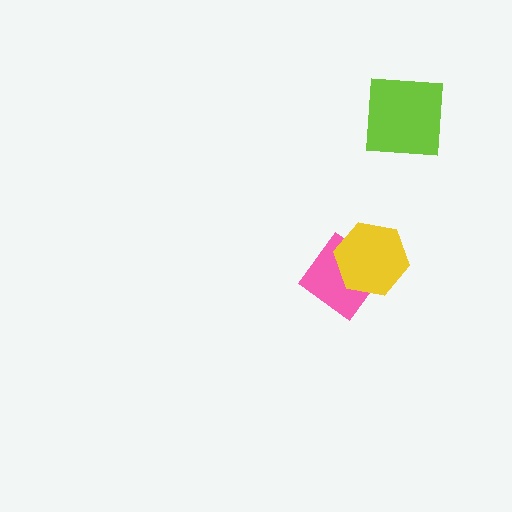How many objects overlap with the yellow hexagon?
1 object overlaps with the yellow hexagon.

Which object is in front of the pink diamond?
The yellow hexagon is in front of the pink diamond.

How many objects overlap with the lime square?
0 objects overlap with the lime square.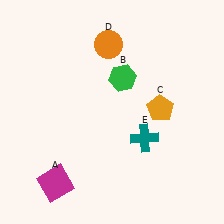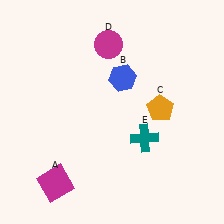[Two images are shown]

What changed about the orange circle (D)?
In Image 1, D is orange. In Image 2, it changed to magenta.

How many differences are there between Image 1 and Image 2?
There are 2 differences between the two images.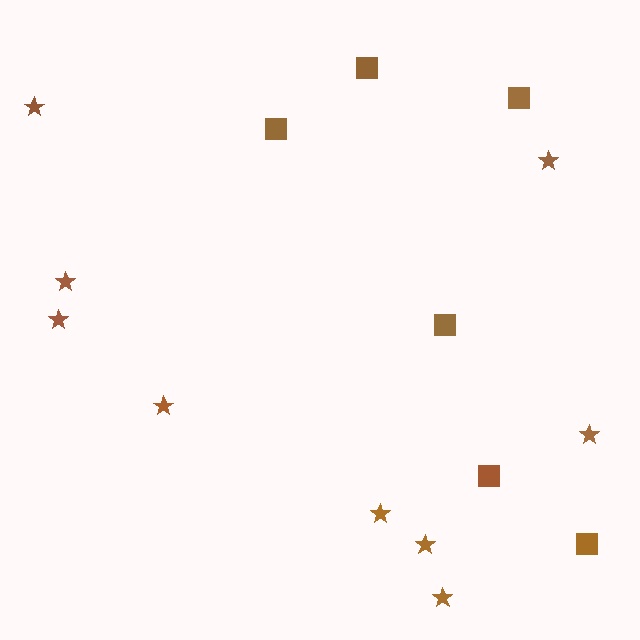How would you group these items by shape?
There are 2 groups: one group of squares (6) and one group of stars (9).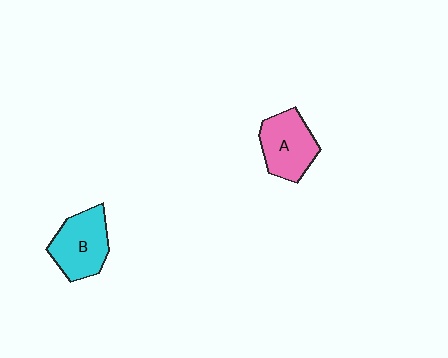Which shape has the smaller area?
Shape A (pink).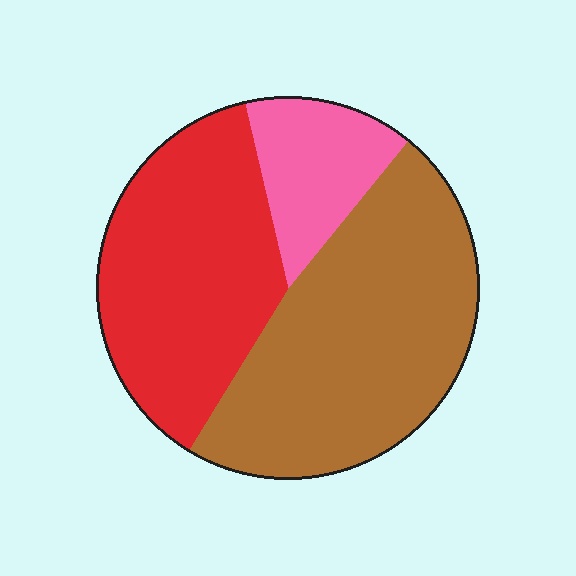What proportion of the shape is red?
Red takes up about three eighths (3/8) of the shape.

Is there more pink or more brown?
Brown.